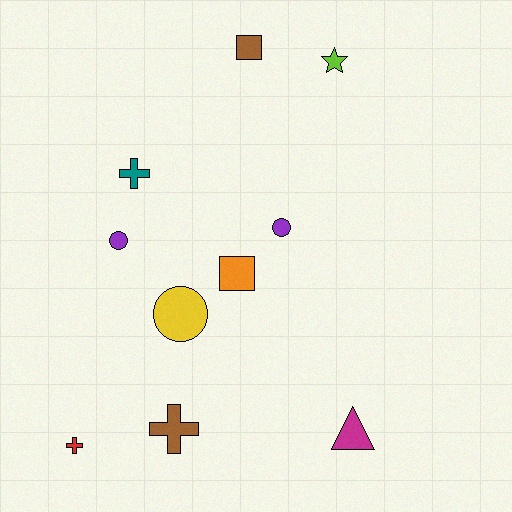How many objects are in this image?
There are 10 objects.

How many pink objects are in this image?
There are no pink objects.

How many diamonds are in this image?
There are no diamonds.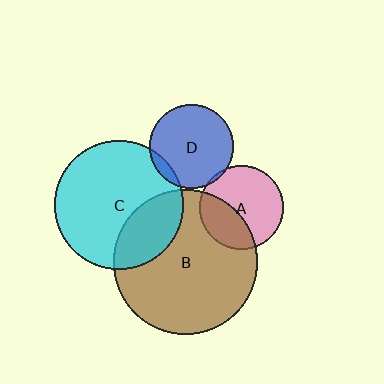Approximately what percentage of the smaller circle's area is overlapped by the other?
Approximately 25%.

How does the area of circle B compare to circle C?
Approximately 1.2 times.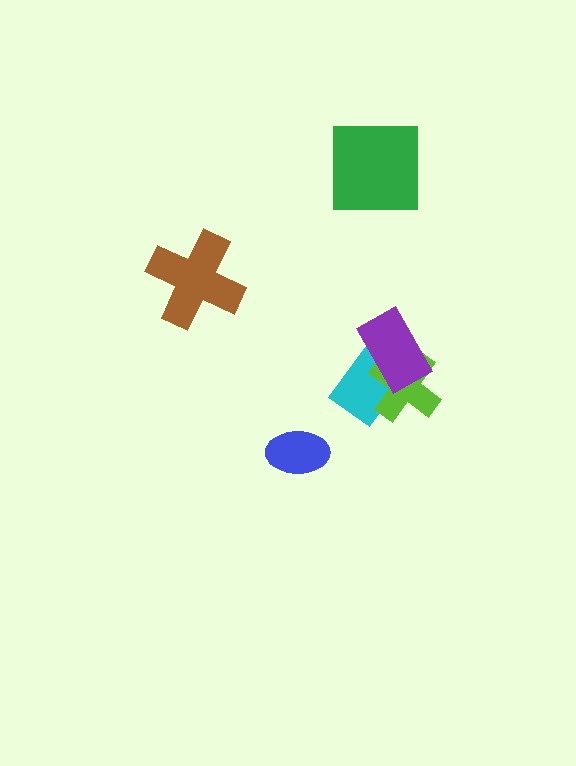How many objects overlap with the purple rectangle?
2 objects overlap with the purple rectangle.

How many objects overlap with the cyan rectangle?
2 objects overlap with the cyan rectangle.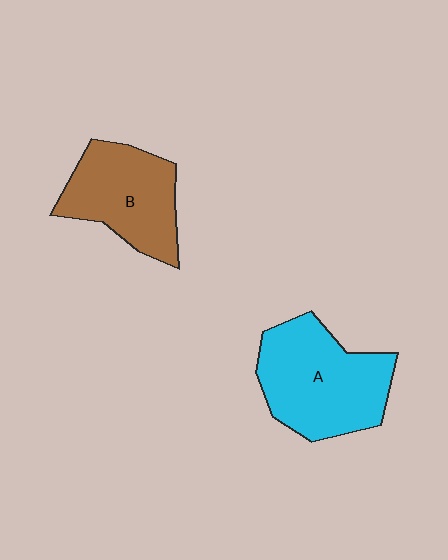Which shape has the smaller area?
Shape B (brown).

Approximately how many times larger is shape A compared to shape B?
Approximately 1.2 times.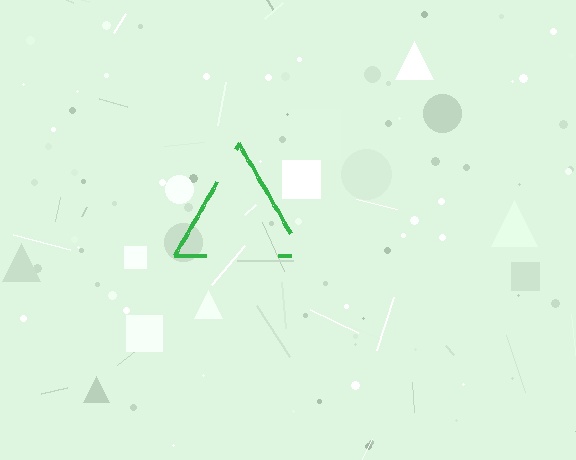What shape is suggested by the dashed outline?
The dashed outline suggests a triangle.